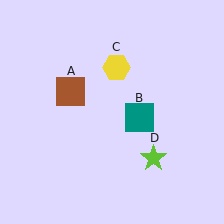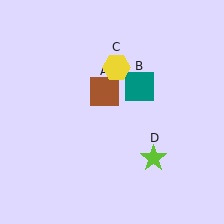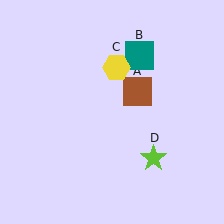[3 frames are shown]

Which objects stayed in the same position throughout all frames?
Yellow hexagon (object C) and lime star (object D) remained stationary.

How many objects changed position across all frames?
2 objects changed position: brown square (object A), teal square (object B).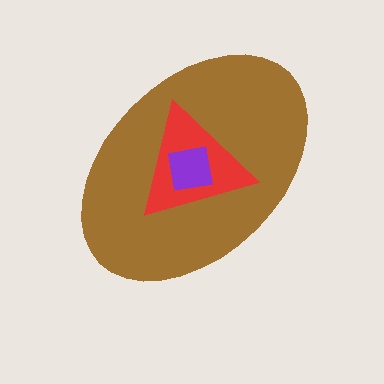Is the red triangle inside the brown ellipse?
Yes.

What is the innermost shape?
The purple square.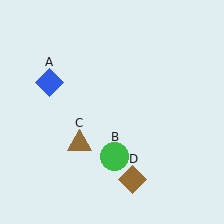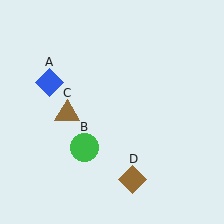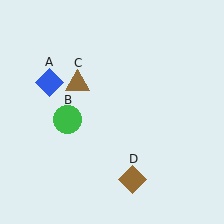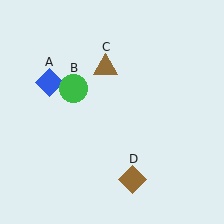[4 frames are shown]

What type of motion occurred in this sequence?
The green circle (object B), brown triangle (object C) rotated clockwise around the center of the scene.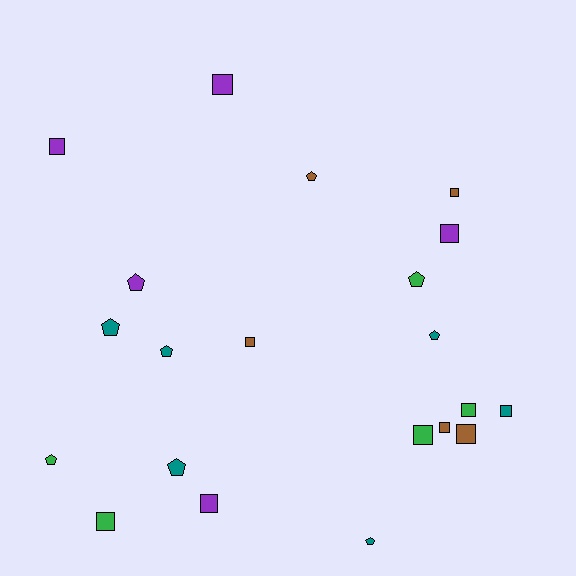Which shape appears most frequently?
Square, with 12 objects.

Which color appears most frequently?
Teal, with 6 objects.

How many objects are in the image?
There are 21 objects.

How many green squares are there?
There are 3 green squares.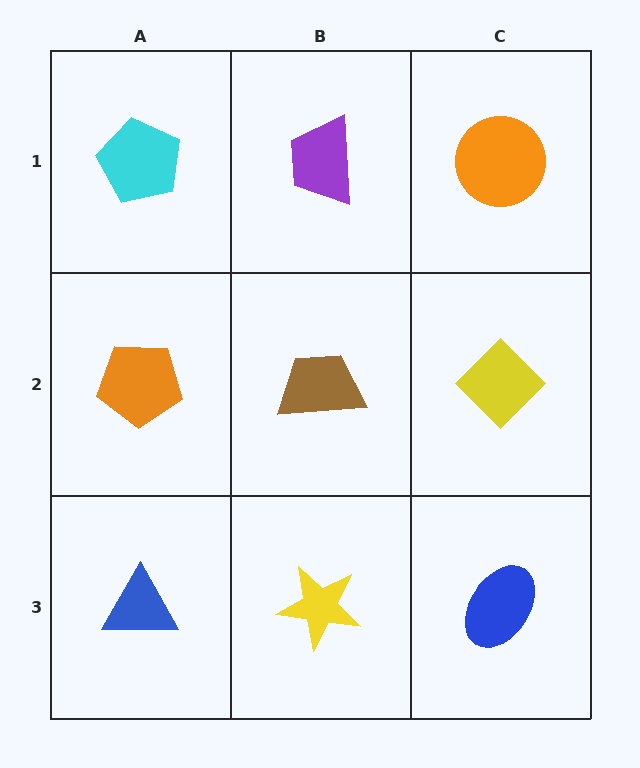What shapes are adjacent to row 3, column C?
A yellow diamond (row 2, column C), a yellow star (row 3, column B).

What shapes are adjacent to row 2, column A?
A cyan pentagon (row 1, column A), a blue triangle (row 3, column A), a brown trapezoid (row 2, column B).